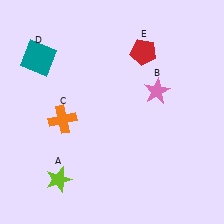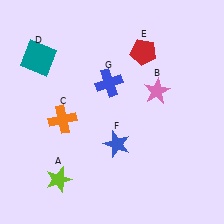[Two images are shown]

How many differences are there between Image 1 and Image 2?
There are 2 differences between the two images.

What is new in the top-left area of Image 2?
A blue cross (G) was added in the top-left area of Image 2.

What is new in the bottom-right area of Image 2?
A blue star (F) was added in the bottom-right area of Image 2.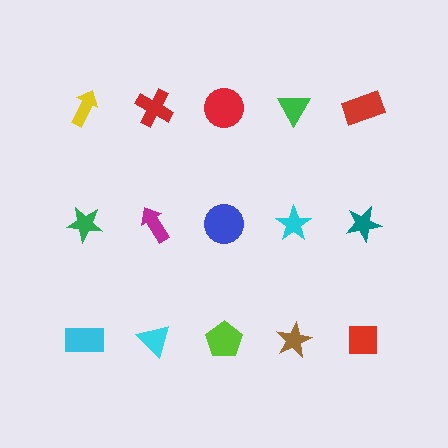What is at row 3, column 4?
A brown star.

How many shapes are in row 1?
5 shapes.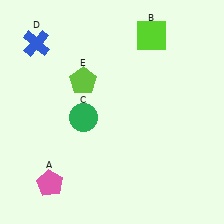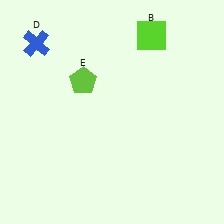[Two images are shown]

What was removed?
The pink pentagon (A), the green circle (C) were removed in Image 2.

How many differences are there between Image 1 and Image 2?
There are 2 differences between the two images.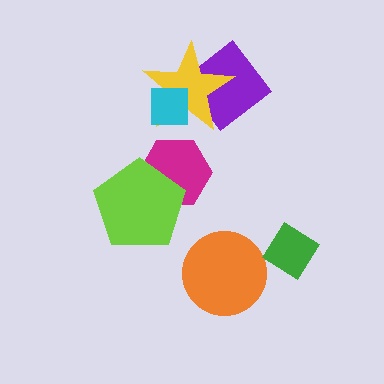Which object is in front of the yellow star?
The cyan square is in front of the yellow star.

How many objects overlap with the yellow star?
2 objects overlap with the yellow star.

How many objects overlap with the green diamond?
0 objects overlap with the green diamond.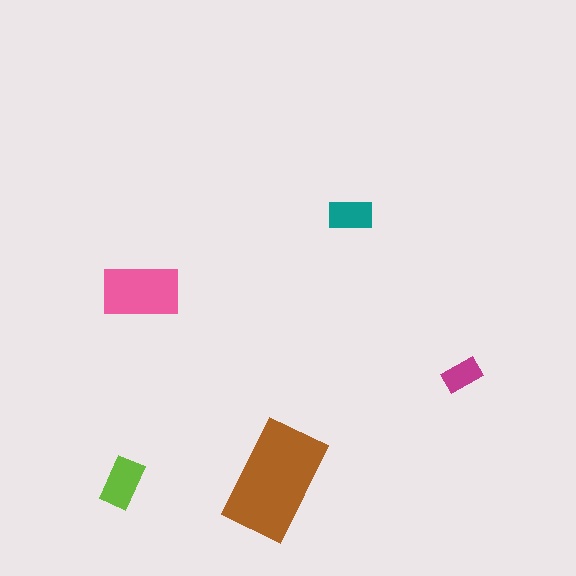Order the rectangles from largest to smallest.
the brown one, the pink one, the lime one, the teal one, the magenta one.